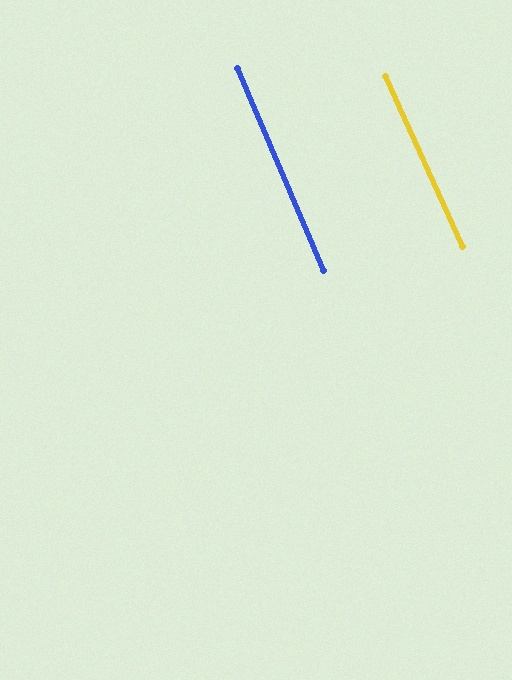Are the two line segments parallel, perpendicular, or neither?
Parallel — their directions differ by only 1.1°.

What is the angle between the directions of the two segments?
Approximately 1 degree.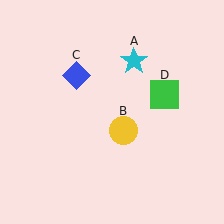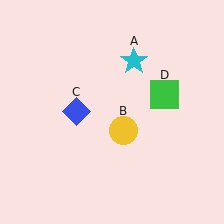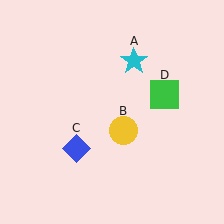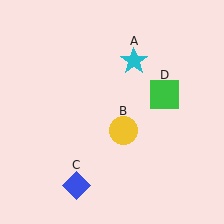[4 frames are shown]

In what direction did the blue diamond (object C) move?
The blue diamond (object C) moved down.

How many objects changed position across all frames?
1 object changed position: blue diamond (object C).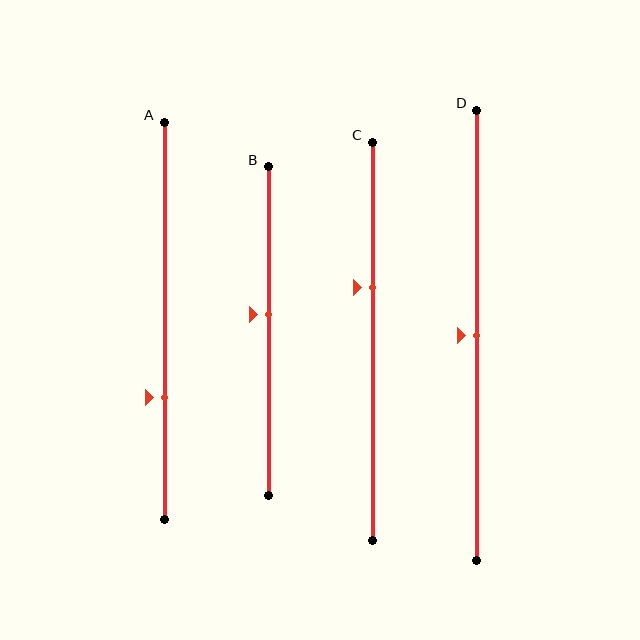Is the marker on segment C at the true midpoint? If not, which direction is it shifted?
No, the marker on segment C is shifted upward by about 13% of the segment length.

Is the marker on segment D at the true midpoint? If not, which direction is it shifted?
Yes, the marker on segment D is at the true midpoint.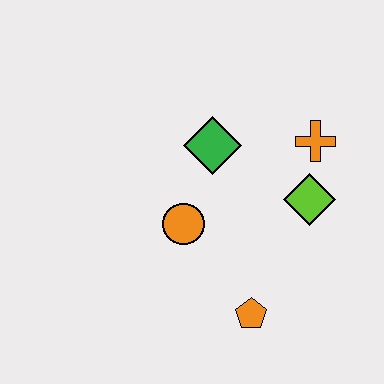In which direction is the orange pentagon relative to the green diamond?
The orange pentagon is below the green diamond.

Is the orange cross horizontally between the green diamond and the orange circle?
No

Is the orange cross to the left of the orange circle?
No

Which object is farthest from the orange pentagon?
The orange cross is farthest from the orange pentagon.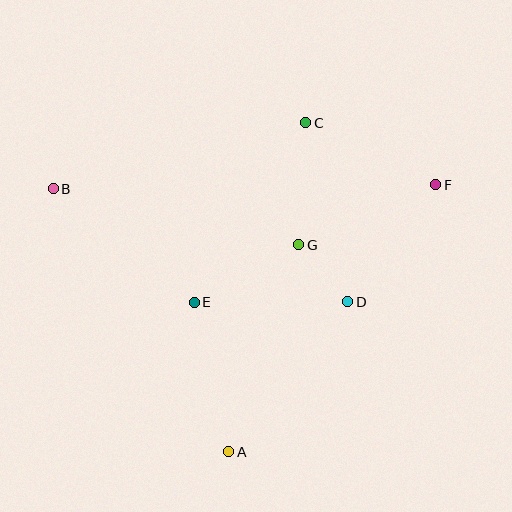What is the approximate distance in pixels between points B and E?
The distance between B and E is approximately 181 pixels.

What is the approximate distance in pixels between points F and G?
The distance between F and G is approximately 150 pixels.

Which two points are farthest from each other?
Points B and F are farthest from each other.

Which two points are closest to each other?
Points D and G are closest to each other.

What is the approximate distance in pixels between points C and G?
The distance between C and G is approximately 122 pixels.